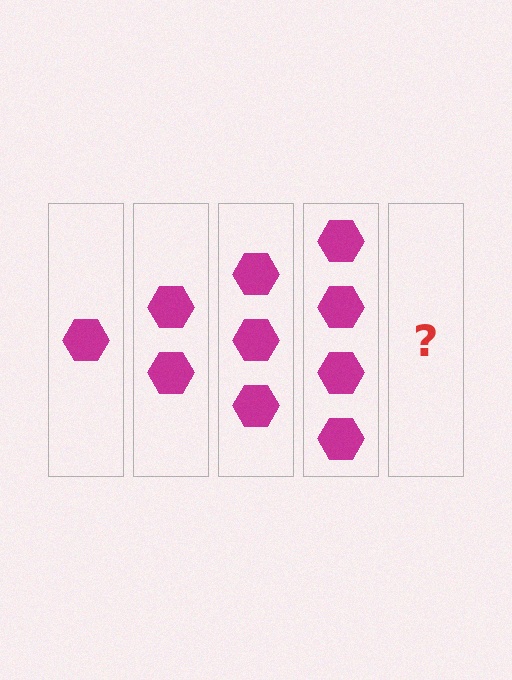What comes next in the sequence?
The next element should be 5 hexagons.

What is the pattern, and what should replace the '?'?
The pattern is that each step adds one more hexagon. The '?' should be 5 hexagons.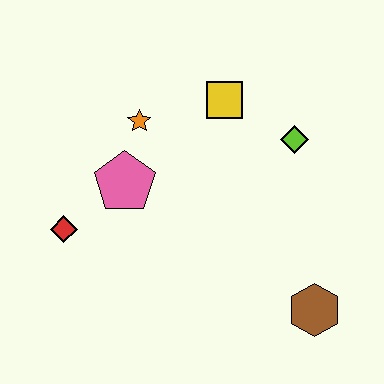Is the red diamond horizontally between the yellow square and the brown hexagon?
No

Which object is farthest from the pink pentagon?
The brown hexagon is farthest from the pink pentagon.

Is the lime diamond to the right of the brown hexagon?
No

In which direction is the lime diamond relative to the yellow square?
The lime diamond is to the right of the yellow square.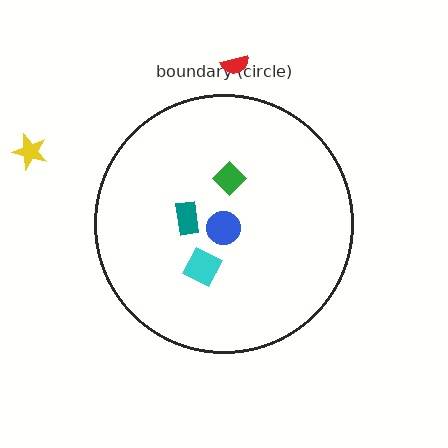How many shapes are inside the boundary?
4 inside, 2 outside.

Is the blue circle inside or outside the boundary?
Inside.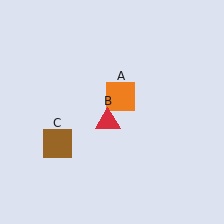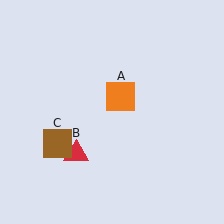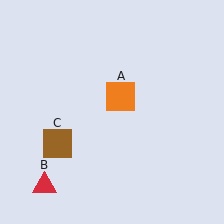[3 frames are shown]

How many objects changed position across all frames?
1 object changed position: red triangle (object B).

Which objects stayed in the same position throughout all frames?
Orange square (object A) and brown square (object C) remained stationary.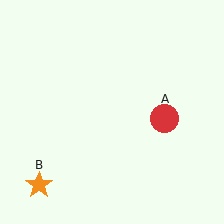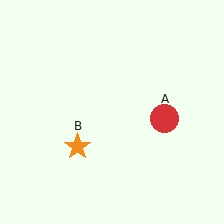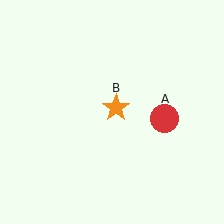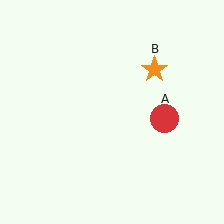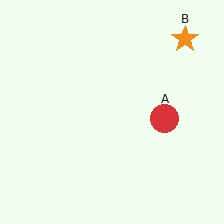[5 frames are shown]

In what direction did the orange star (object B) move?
The orange star (object B) moved up and to the right.